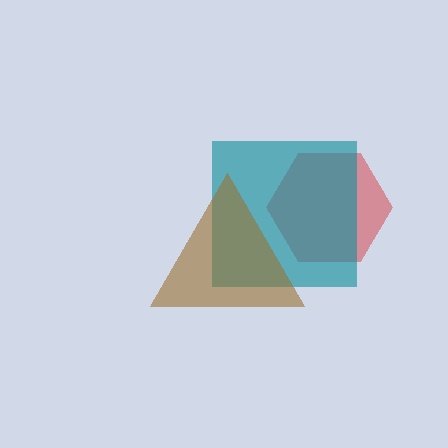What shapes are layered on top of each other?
The layered shapes are: a red hexagon, a teal square, a brown triangle.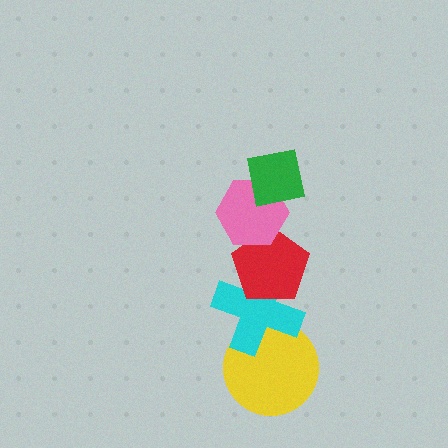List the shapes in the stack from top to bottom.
From top to bottom: the green square, the pink hexagon, the red pentagon, the cyan cross, the yellow circle.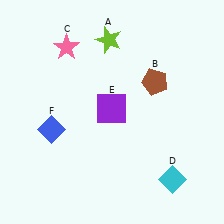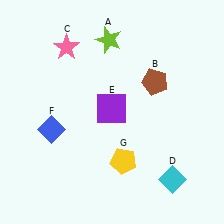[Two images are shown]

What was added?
A yellow pentagon (G) was added in Image 2.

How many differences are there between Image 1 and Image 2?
There is 1 difference between the two images.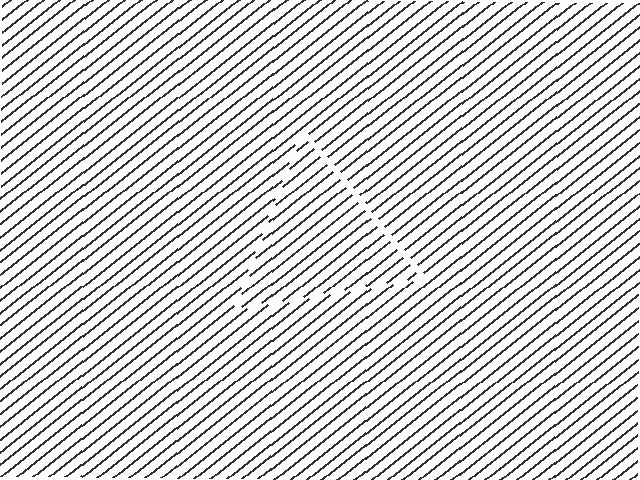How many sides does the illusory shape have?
3 sides — the line-ends trace a triangle.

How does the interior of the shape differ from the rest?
The interior of the shape contains the same grating, shifted by half a period — the contour is defined by the phase discontinuity where line-ends from the inner and outer gratings abut.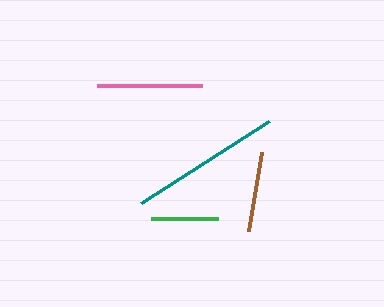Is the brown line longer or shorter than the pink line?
The pink line is longer than the brown line.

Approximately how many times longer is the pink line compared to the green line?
The pink line is approximately 1.6 times the length of the green line.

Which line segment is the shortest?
The green line is the shortest at approximately 66 pixels.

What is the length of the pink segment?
The pink segment is approximately 106 pixels long.